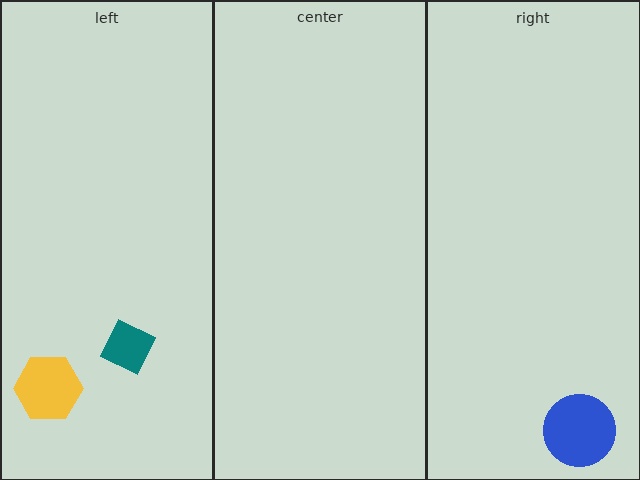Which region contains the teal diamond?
The left region.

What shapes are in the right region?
The blue circle.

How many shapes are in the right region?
1.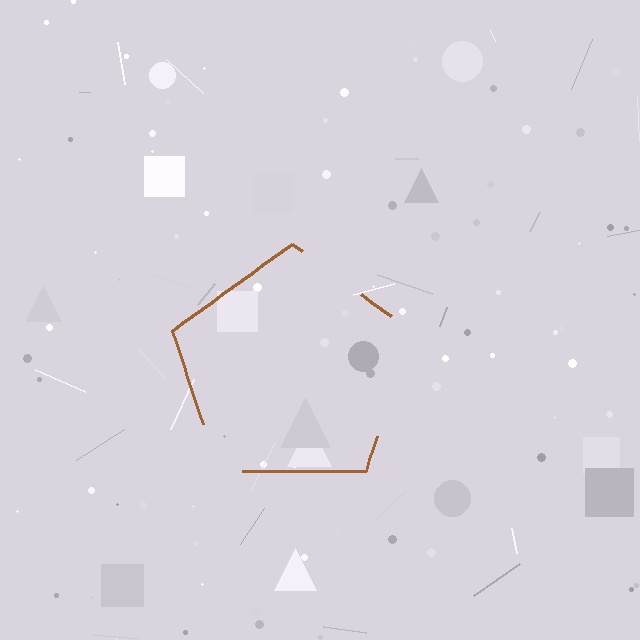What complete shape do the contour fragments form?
The contour fragments form a pentagon.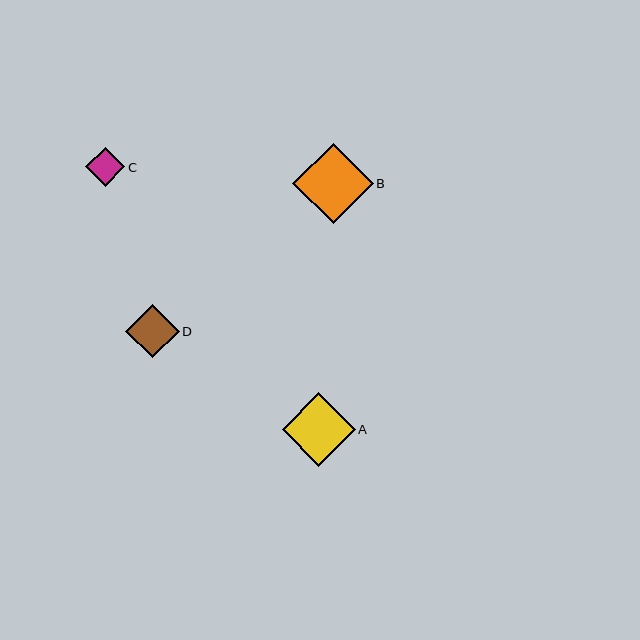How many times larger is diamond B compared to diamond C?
Diamond B is approximately 2.1 times the size of diamond C.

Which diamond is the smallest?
Diamond C is the smallest with a size of approximately 39 pixels.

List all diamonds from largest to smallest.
From largest to smallest: B, A, D, C.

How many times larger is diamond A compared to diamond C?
Diamond A is approximately 1.9 times the size of diamond C.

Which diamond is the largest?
Diamond B is the largest with a size of approximately 80 pixels.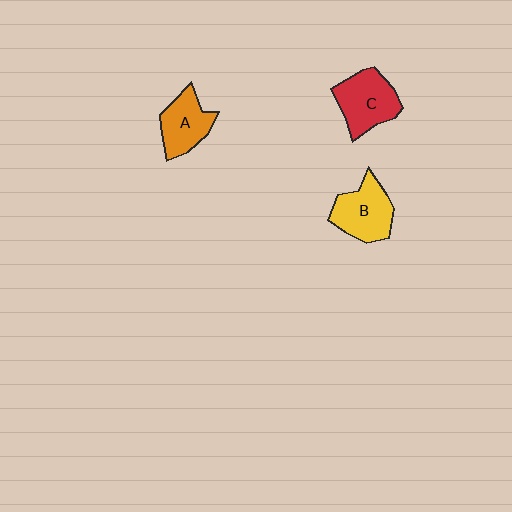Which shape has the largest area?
Shape C (red).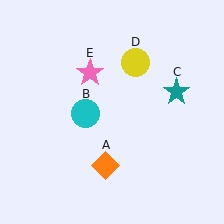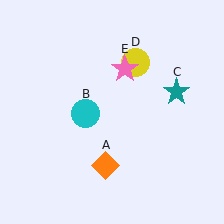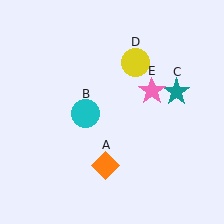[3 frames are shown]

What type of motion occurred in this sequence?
The pink star (object E) rotated clockwise around the center of the scene.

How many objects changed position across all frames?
1 object changed position: pink star (object E).